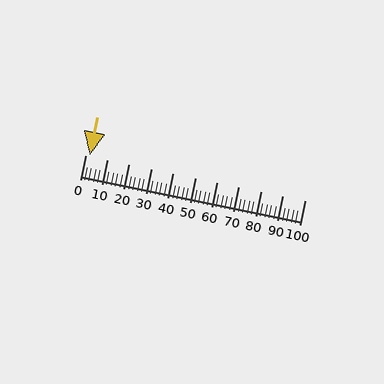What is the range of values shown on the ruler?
The ruler shows values from 0 to 100.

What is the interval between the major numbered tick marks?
The major tick marks are spaced 10 units apart.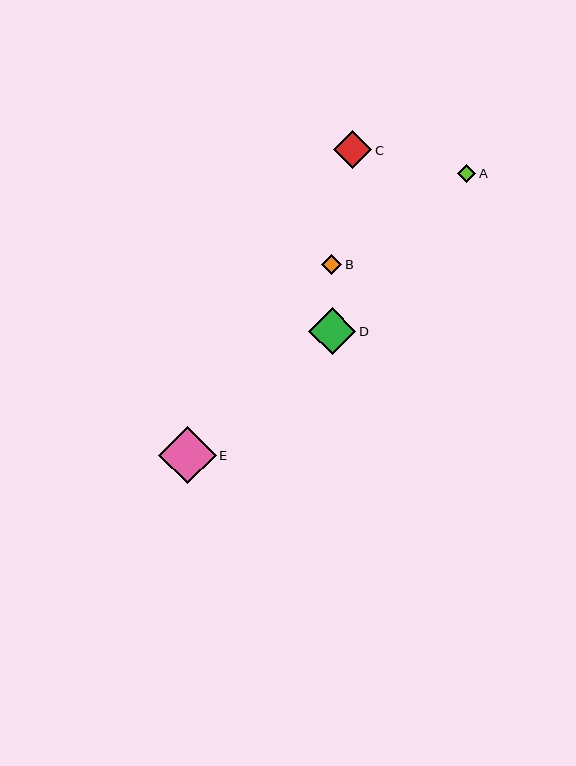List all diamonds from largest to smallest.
From largest to smallest: E, D, C, B, A.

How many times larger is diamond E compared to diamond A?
Diamond E is approximately 3.1 times the size of diamond A.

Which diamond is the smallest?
Diamond A is the smallest with a size of approximately 19 pixels.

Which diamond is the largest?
Diamond E is the largest with a size of approximately 58 pixels.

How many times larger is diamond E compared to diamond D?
Diamond E is approximately 1.2 times the size of diamond D.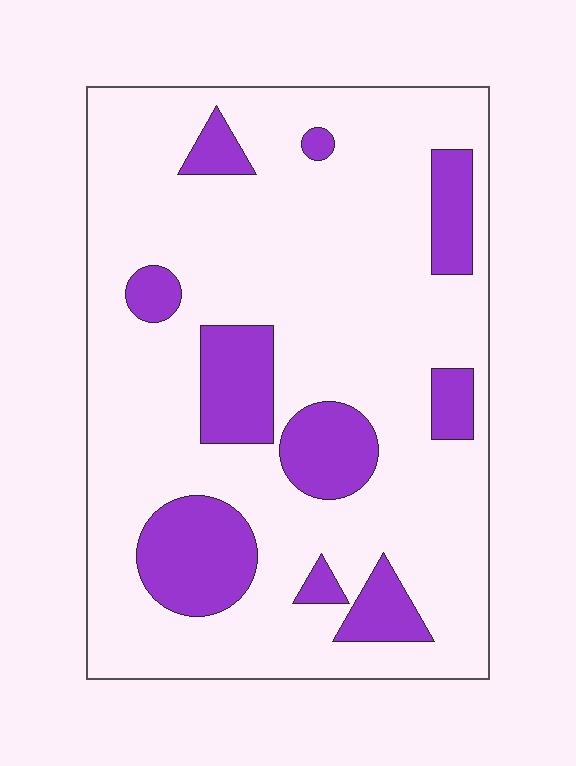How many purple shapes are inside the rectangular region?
10.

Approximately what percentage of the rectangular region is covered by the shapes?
Approximately 20%.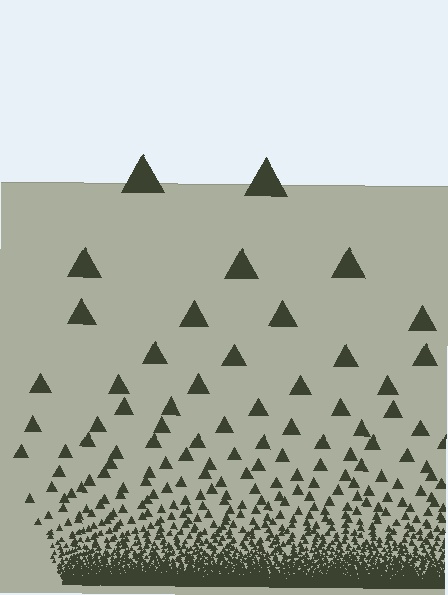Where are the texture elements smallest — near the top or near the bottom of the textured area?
Near the bottom.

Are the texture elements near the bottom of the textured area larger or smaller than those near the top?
Smaller. The gradient is inverted — elements near the bottom are smaller and denser.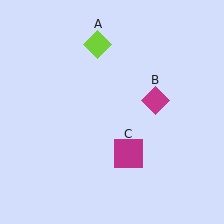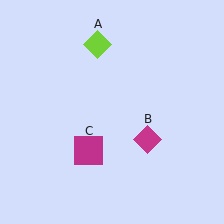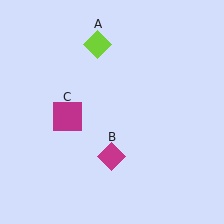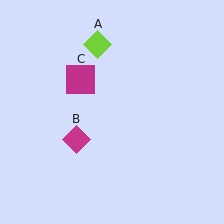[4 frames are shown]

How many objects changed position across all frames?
2 objects changed position: magenta diamond (object B), magenta square (object C).